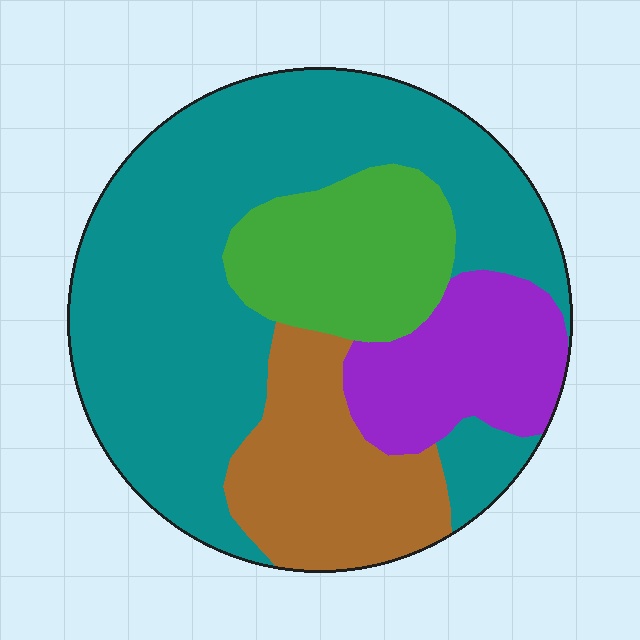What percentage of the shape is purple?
Purple covers about 15% of the shape.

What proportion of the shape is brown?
Brown takes up less than a quarter of the shape.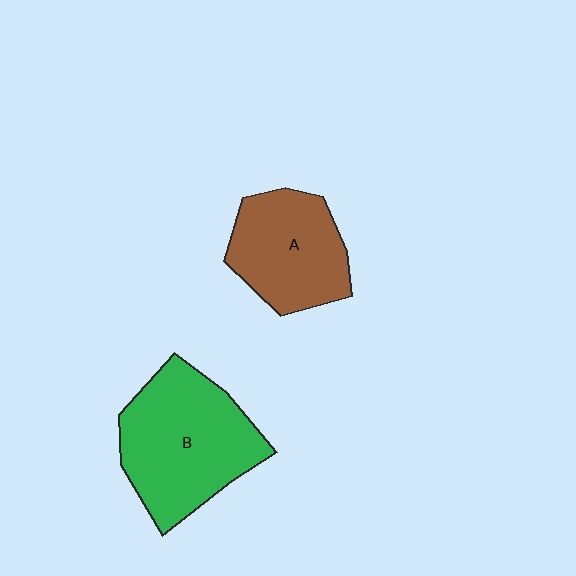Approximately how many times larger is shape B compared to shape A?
Approximately 1.4 times.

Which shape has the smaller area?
Shape A (brown).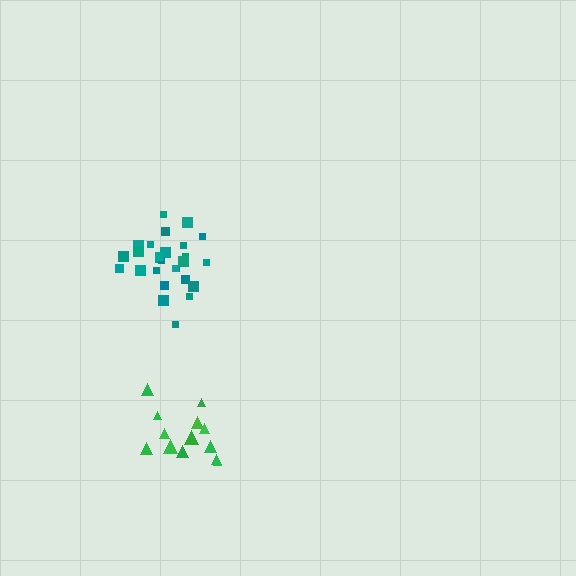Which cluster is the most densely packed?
Teal.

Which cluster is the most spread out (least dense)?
Green.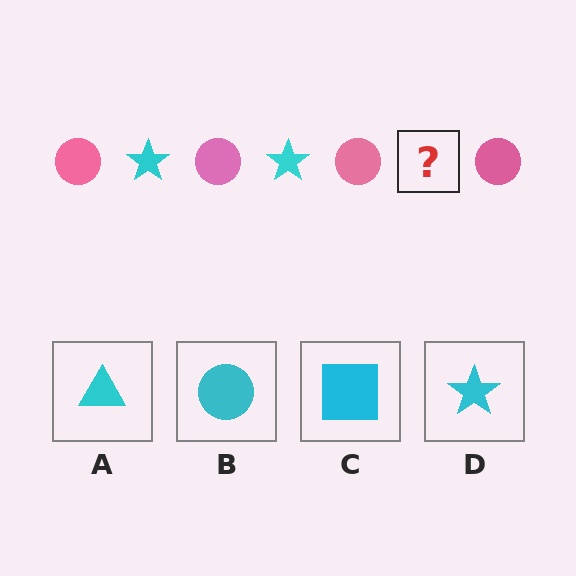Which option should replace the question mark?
Option D.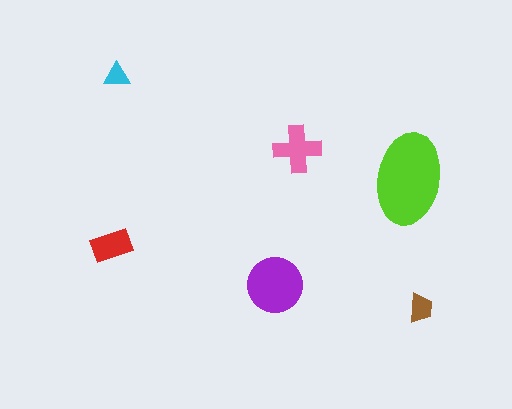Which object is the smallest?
The cyan triangle.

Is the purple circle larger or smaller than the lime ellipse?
Smaller.